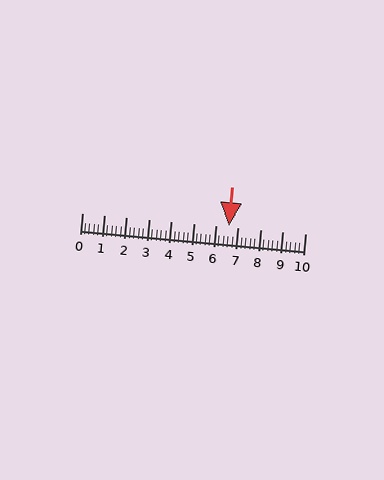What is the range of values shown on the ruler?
The ruler shows values from 0 to 10.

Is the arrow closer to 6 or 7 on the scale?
The arrow is closer to 7.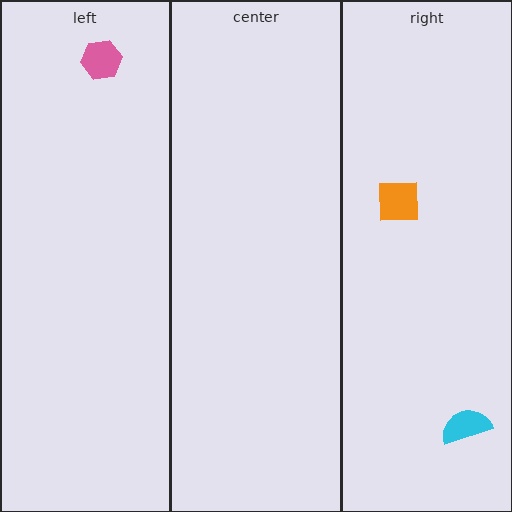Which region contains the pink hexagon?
The left region.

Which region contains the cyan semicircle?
The right region.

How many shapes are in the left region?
1.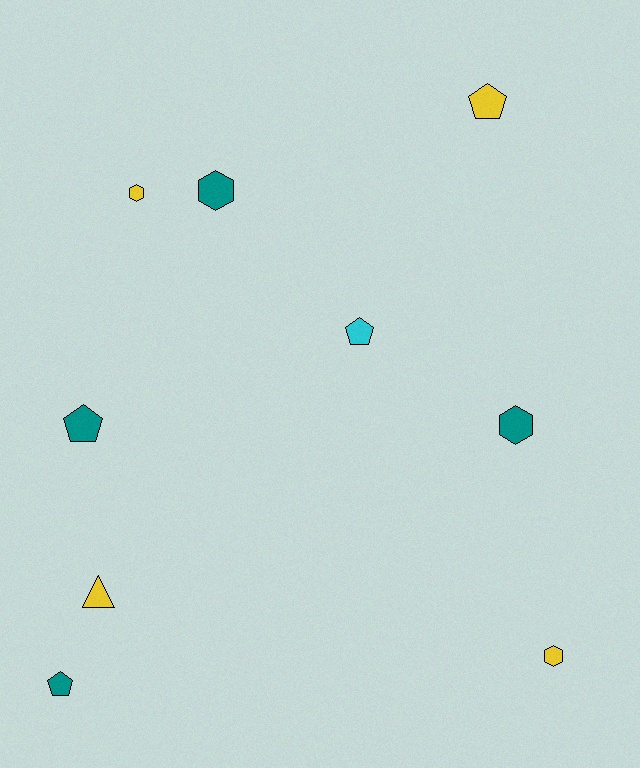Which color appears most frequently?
Yellow, with 4 objects.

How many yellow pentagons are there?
There is 1 yellow pentagon.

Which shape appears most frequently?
Pentagon, with 4 objects.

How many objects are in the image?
There are 9 objects.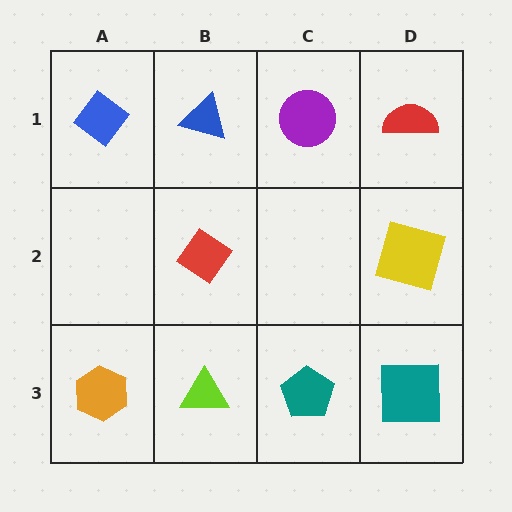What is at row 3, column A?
An orange hexagon.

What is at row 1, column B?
A blue triangle.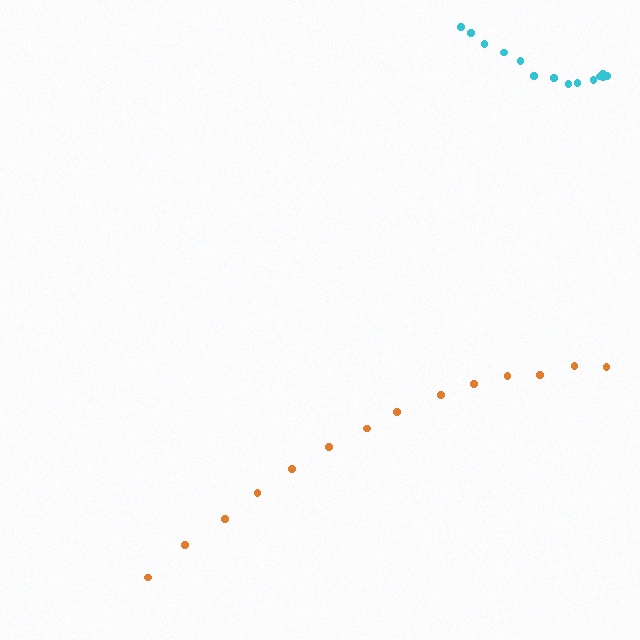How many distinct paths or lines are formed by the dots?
There are 2 distinct paths.